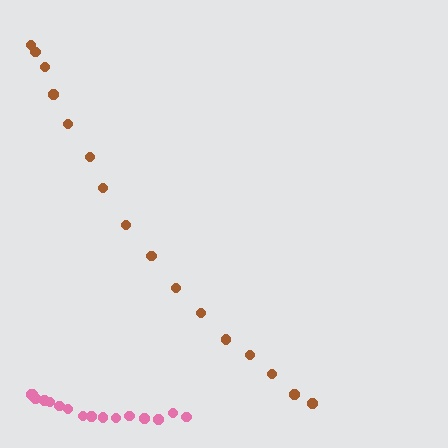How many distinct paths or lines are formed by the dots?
There are 2 distinct paths.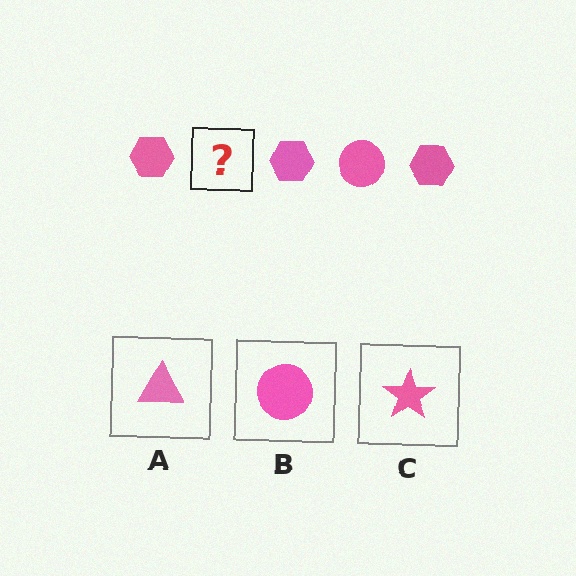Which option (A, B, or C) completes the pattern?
B.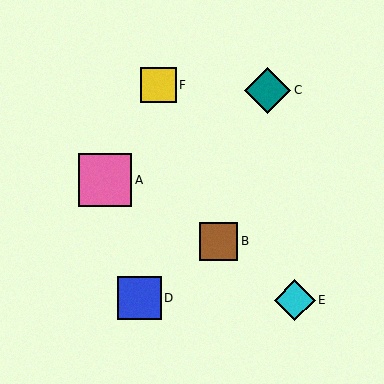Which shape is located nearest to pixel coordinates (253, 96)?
The teal diamond (labeled C) at (268, 90) is nearest to that location.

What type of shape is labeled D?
Shape D is a blue square.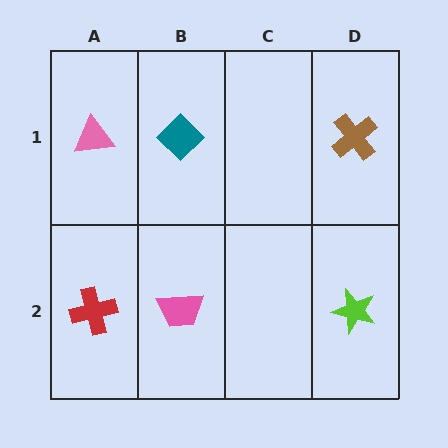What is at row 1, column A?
A pink triangle.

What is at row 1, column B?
A teal diamond.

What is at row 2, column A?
A red cross.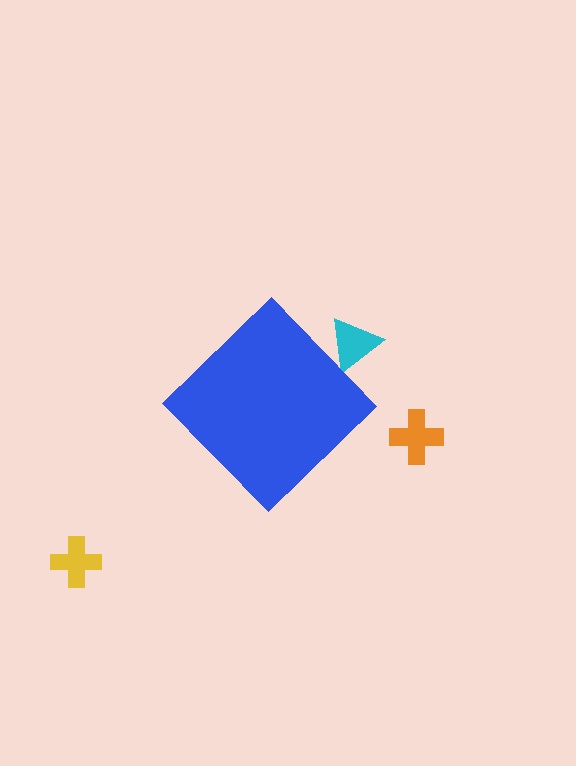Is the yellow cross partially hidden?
No, the yellow cross is fully visible.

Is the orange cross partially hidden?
No, the orange cross is fully visible.